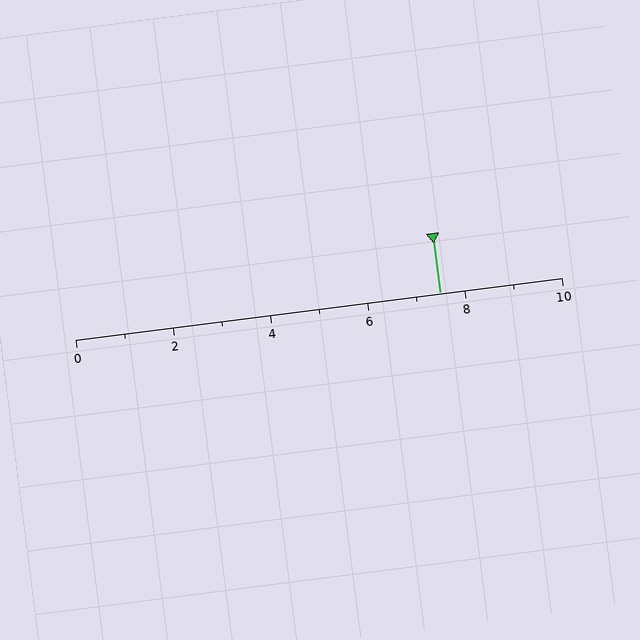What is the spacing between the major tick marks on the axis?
The major ticks are spaced 2 apart.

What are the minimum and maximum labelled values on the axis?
The axis runs from 0 to 10.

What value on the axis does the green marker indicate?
The marker indicates approximately 7.5.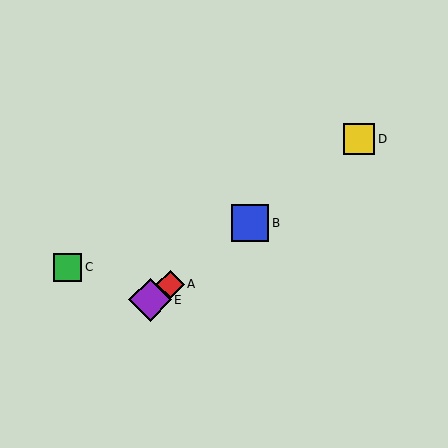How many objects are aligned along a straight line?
4 objects (A, B, D, E) are aligned along a straight line.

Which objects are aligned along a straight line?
Objects A, B, D, E are aligned along a straight line.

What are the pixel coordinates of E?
Object E is at (150, 300).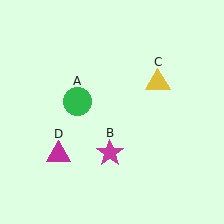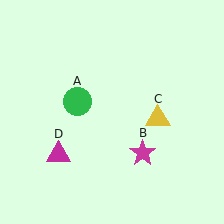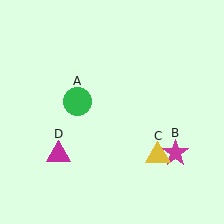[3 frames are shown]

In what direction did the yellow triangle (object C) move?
The yellow triangle (object C) moved down.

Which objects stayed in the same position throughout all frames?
Green circle (object A) and magenta triangle (object D) remained stationary.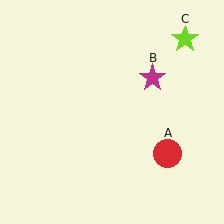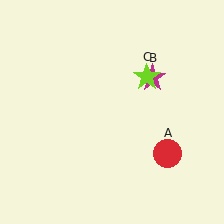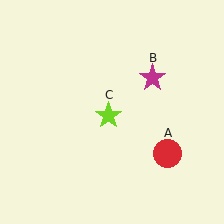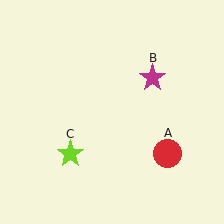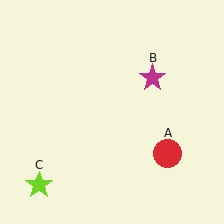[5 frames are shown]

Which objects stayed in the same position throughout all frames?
Red circle (object A) and magenta star (object B) remained stationary.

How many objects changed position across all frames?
1 object changed position: lime star (object C).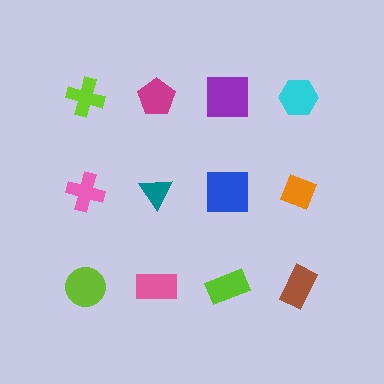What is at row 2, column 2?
A teal triangle.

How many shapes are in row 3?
4 shapes.